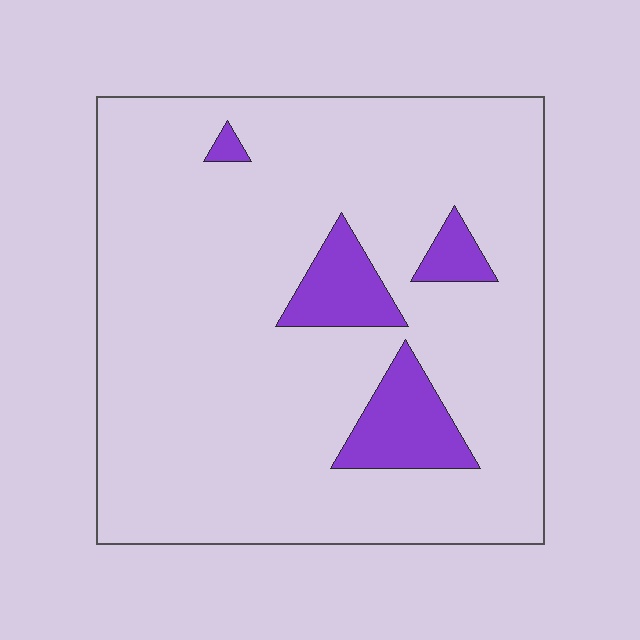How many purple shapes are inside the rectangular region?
4.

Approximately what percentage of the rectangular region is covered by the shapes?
Approximately 10%.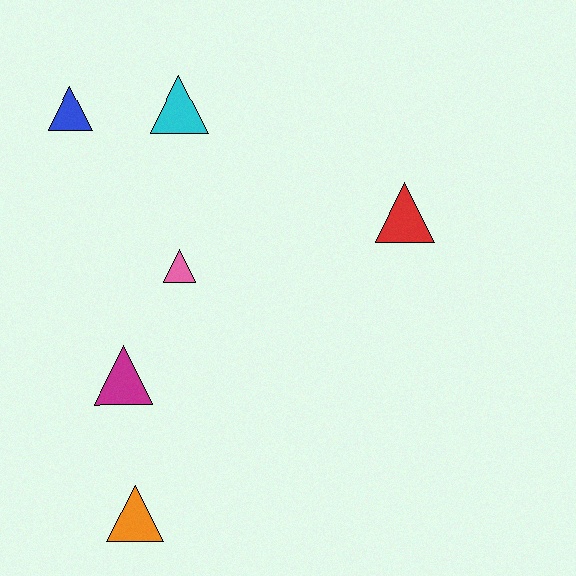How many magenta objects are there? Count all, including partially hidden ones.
There is 1 magenta object.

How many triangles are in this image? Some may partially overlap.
There are 6 triangles.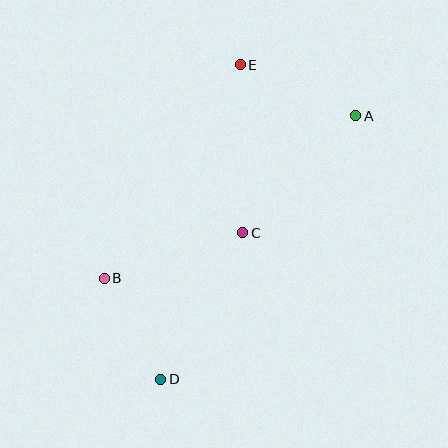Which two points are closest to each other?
Points B and D are closest to each other.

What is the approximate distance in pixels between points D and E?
The distance between D and E is approximately 325 pixels.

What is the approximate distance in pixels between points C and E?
The distance between C and E is approximately 168 pixels.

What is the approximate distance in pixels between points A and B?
The distance between A and B is approximately 300 pixels.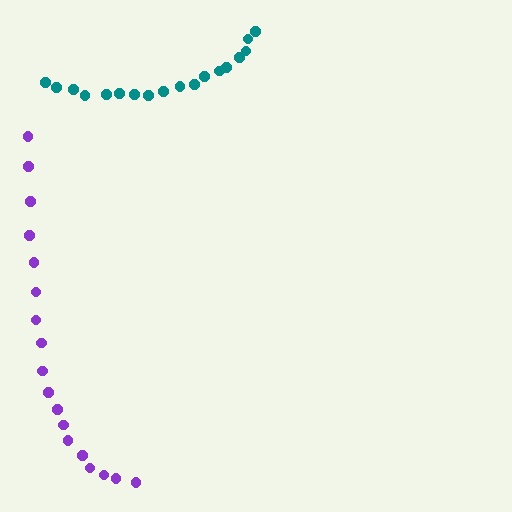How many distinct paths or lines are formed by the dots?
There are 2 distinct paths.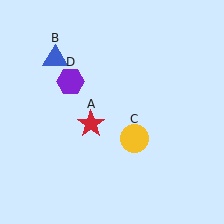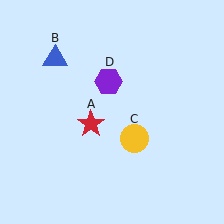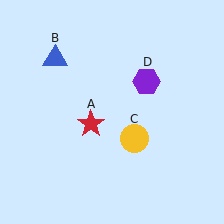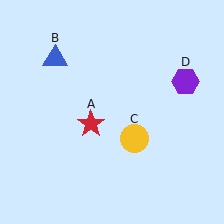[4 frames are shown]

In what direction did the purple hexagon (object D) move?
The purple hexagon (object D) moved right.